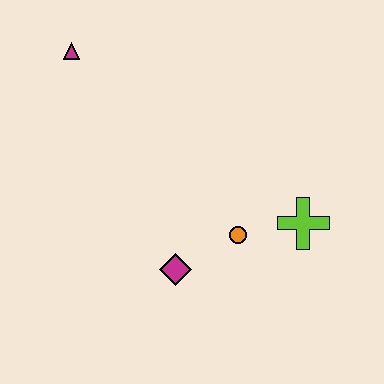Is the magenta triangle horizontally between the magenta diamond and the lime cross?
No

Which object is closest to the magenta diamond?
The orange circle is closest to the magenta diamond.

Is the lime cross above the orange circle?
Yes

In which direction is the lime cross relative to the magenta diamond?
The lime cross is to the right of the magenta diamond.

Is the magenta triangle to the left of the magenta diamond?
Yes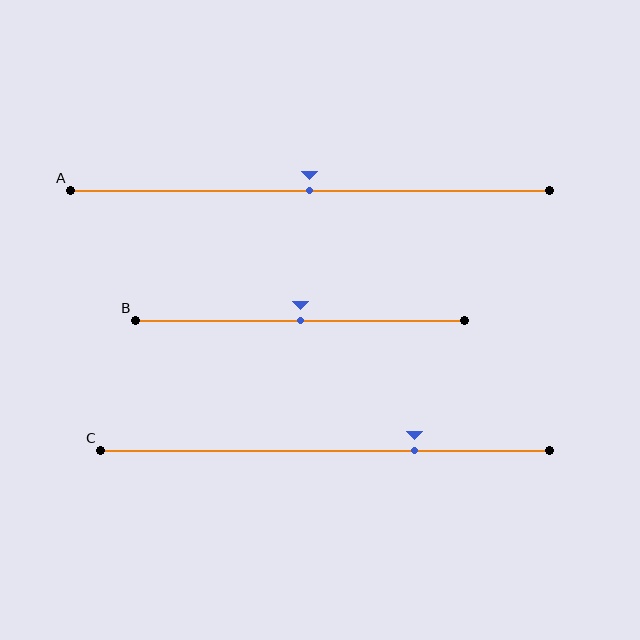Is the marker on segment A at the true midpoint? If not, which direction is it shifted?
Yes, the marker on segment A is at the true midpoint.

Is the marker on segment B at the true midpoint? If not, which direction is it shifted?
Yes, the marker on segment B is at the true midpoint.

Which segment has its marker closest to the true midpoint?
Segment A has its marker closest to the true midpoint.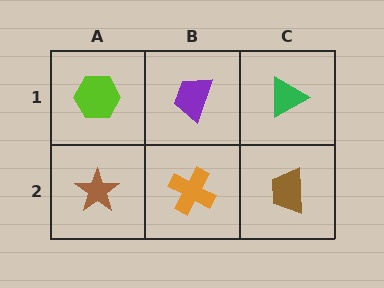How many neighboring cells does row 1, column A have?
2.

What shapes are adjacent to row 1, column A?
A brown star (row 2, column A), a purple trapezoid (row 1, column B).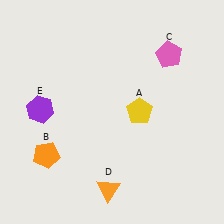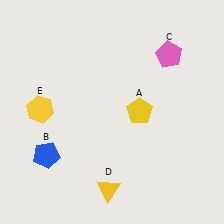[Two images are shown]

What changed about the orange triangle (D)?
In Image 1, D is orange. In Image 2, it changed to yellow.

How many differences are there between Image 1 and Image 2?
There are 3 differences between the two images.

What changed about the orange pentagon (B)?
In Image 1, B is orange. In Image 2, it changed to blue.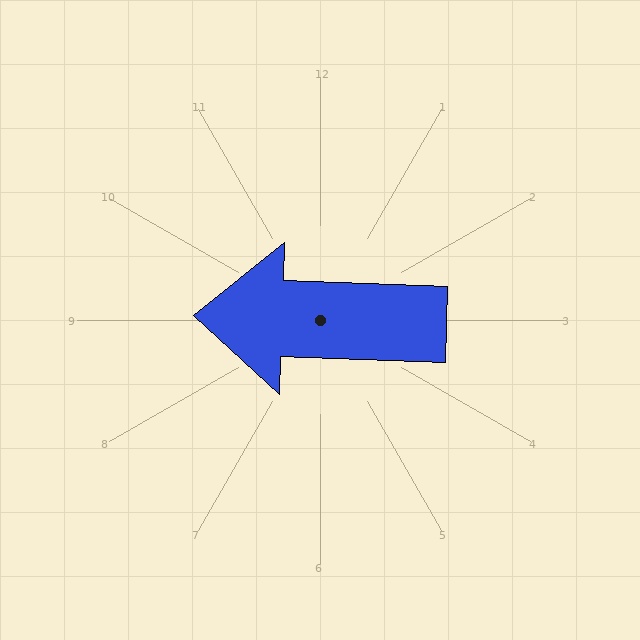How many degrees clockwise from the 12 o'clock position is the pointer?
Approximately 272 degrees.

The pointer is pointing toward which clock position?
Roughly 9 o'clock.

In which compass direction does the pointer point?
West.